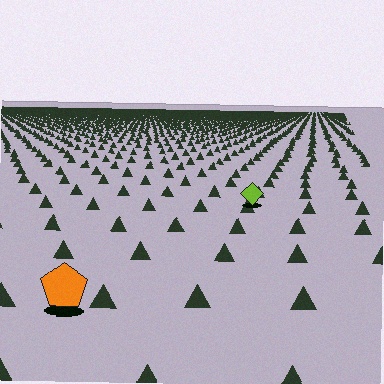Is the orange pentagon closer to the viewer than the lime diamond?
Yes. The orange pentagon is closer — you can tell from the texture gradient: the ground texture is coarser near it.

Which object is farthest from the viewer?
The lime diamond is farthest from the viewer. It appears smaller and the ground texture around it is denser.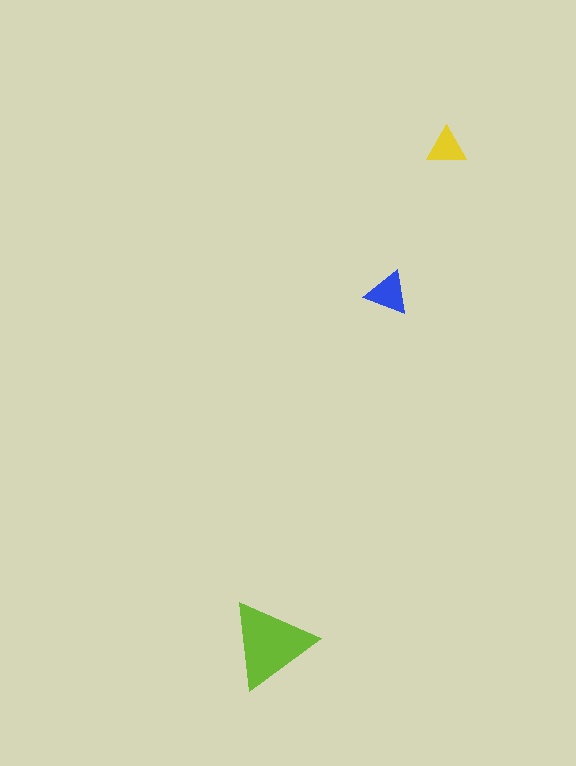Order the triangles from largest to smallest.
the lime one, the blue one, the yellow one.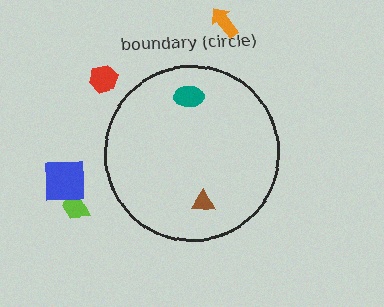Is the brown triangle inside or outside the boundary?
Inside.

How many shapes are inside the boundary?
2 inside, 4 outside.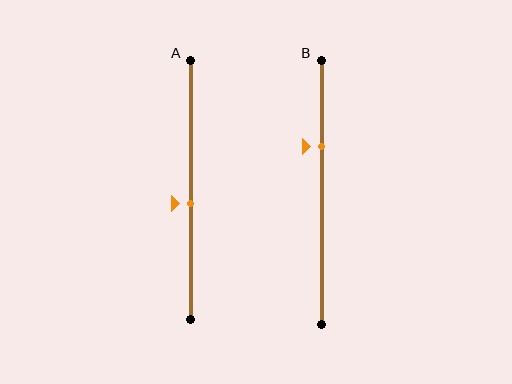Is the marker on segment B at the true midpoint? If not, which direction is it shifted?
No, the marker on segment B is shifted upward by about 17% of the segment length.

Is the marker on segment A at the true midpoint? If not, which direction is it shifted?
No, the marker on segment A is shifted downward by about 5% of the segment length.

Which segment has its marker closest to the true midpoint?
Segment A has its marker closest to the true midpoint.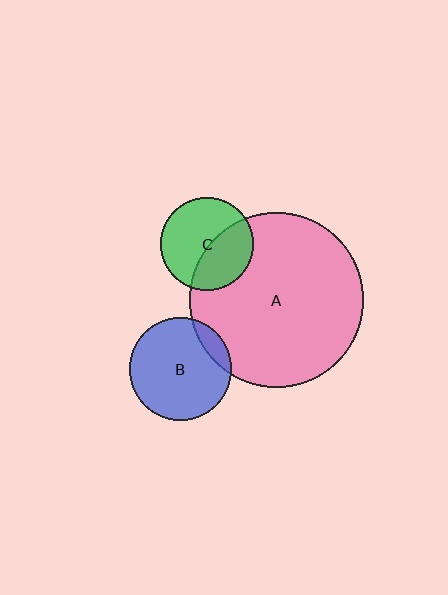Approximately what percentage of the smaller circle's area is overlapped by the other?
Approximately 10%.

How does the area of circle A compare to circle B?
Approximately 2.9 times.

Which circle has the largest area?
Circle A (pink).